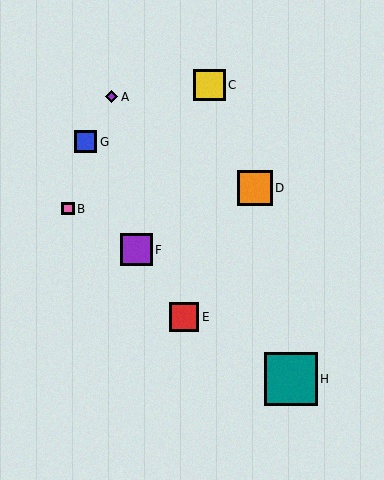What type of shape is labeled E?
Shape E is a red square.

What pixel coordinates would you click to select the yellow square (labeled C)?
Click at (209, 85) to select the yellow square C.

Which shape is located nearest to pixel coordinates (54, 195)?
The pink square (labeled B) at (68, 209) is nearest to that location.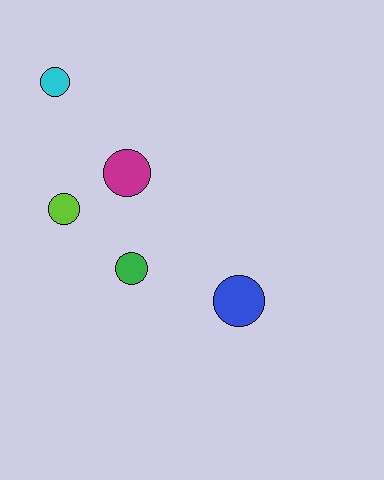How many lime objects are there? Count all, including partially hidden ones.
There is 1 lime object.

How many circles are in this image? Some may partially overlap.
There are 5 circles.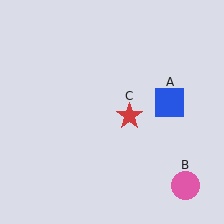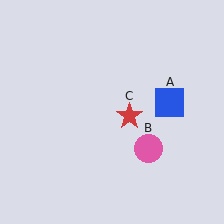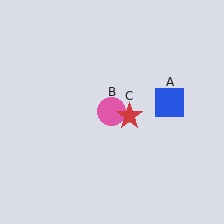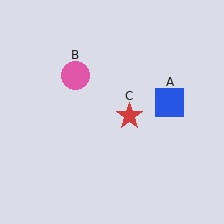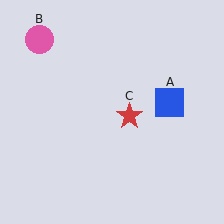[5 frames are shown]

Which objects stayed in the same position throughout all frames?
Blue square (object A) and red star (object C) remained stationary.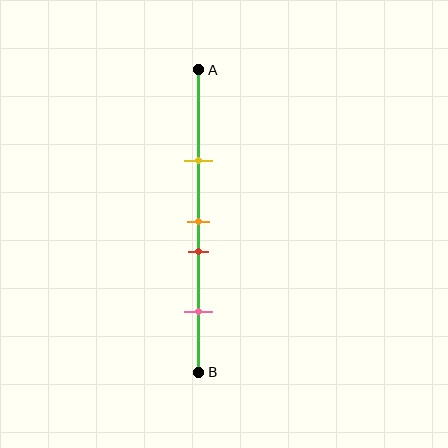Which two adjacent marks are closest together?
The orange and red marks are the closest adjacent pair.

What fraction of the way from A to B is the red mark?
The red mark is approximately 60% (0.6) of the way from A to B.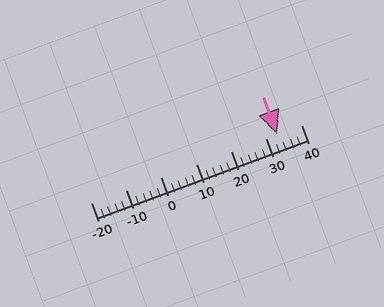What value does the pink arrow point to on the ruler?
The pink arrow points to approximately 33.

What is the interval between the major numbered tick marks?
The major tick marks are spaced 10 units apart.